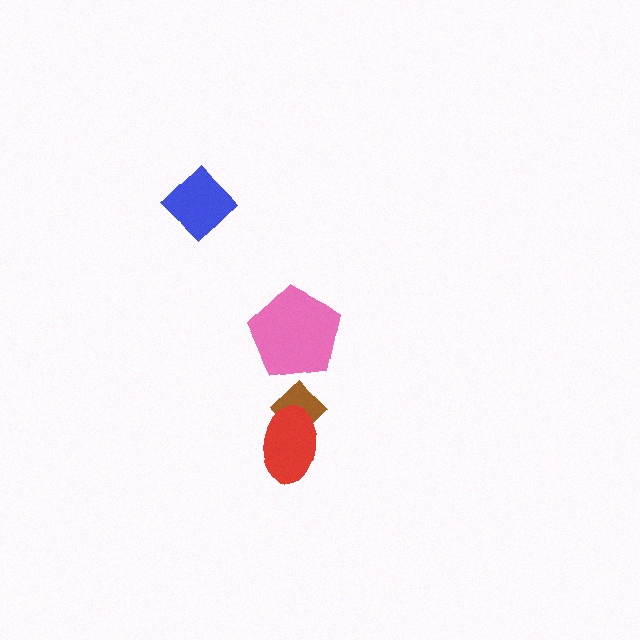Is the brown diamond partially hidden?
Yes, it is partially covered by another shape.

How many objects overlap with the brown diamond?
1 object overlaps with the brown diamond.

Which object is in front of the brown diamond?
The red ellipse is in front of the brown diamond.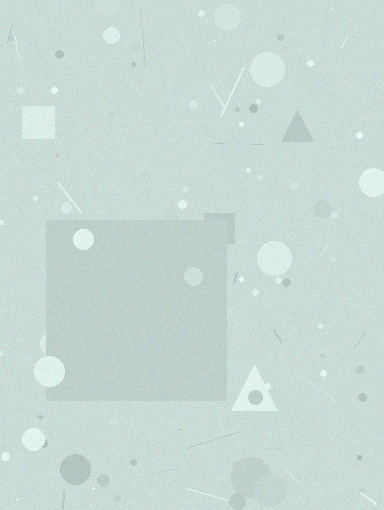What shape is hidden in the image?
A square is hidden in the image.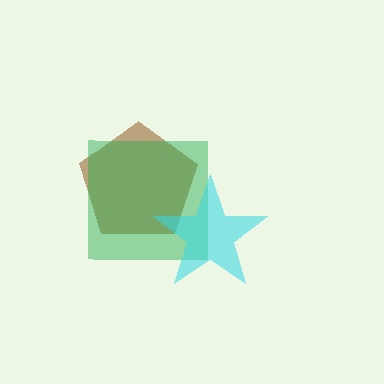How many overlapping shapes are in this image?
There are 3 overlapping shapes in the image.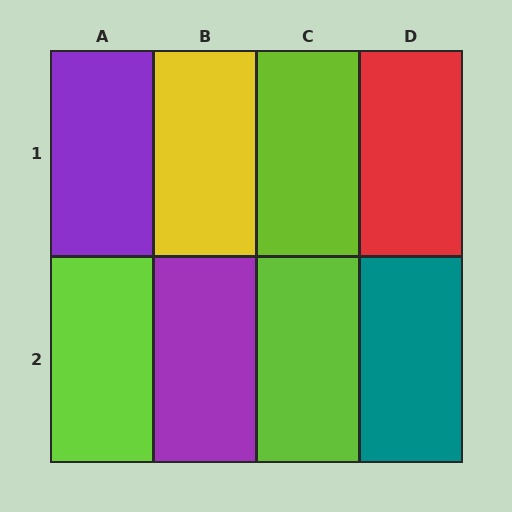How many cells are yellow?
1 cell is yellow.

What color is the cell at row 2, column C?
Lime.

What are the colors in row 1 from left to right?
Purple, yellow, lime, red.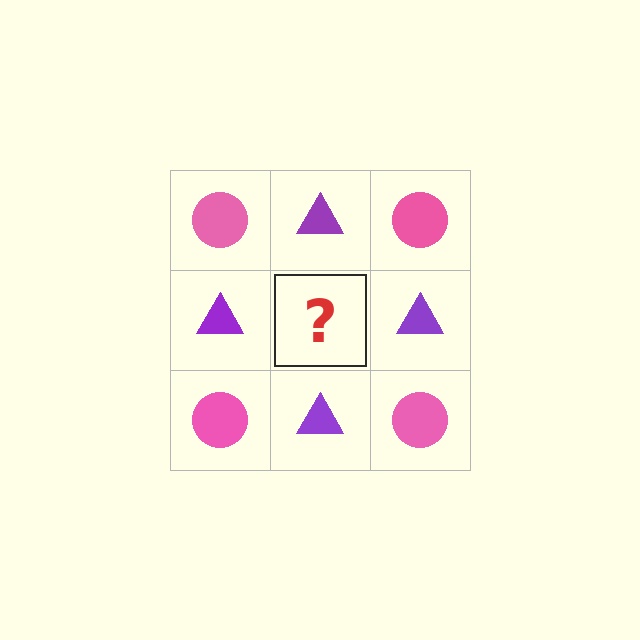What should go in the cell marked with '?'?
The missing cell should contain a pink circle.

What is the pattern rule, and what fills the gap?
The rule is that it alternates pink circle and purple triangle in a checkerboard pattern. The gap should be filled with a pink circle.